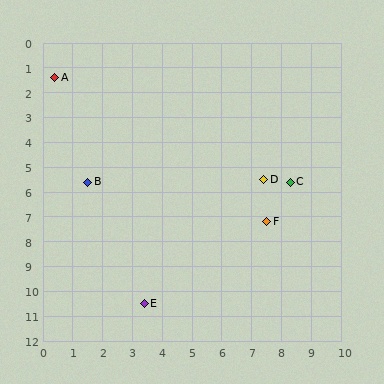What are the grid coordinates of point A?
Point A is at approximately (0.4, 1.4).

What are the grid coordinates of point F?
Point F is at approximately (7.5, 7.2).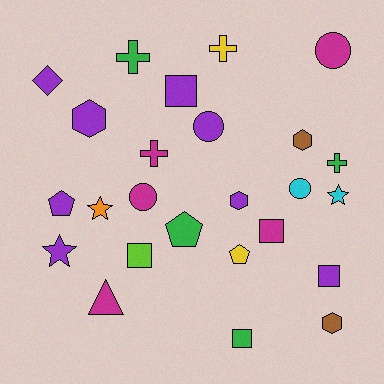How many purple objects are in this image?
There are 8 purple objects.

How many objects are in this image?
There are 25 objects.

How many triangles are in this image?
There is 1 triangle.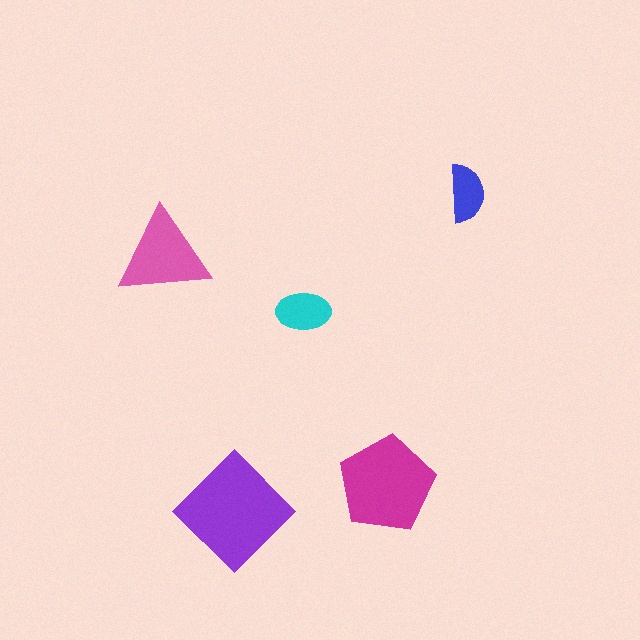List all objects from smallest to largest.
The blue semicircle, the cyan ellipse, the pink triangle, the magenta pentagon, the purple diamond.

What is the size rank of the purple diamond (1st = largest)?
1st.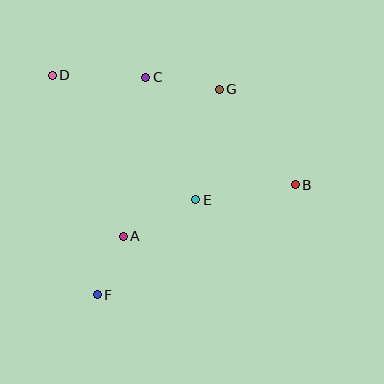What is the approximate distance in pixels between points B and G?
The distance between B and G is approximately 122 pixels.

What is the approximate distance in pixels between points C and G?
The distance between C and G is approximately 74 pixels.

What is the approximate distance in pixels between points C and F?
The distance between C and F is approximately 223 pixels.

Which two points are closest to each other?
Points A and F are closest to each other.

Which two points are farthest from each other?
Points B and D are farthest from each other.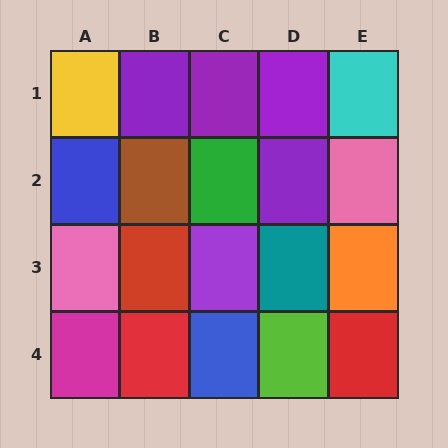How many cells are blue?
2 cells are blue.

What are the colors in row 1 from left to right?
Yellow, purple, purple, purple, cyan.